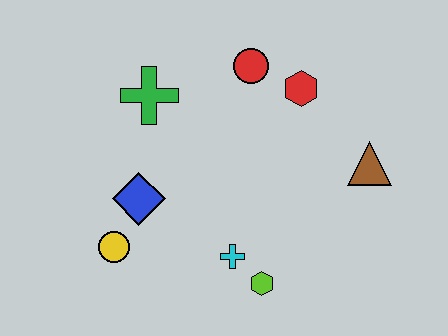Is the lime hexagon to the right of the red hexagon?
No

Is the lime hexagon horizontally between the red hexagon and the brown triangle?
No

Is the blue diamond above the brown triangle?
No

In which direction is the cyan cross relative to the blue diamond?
The cyan cross is to the right of the blue diamond.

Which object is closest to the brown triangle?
The red hexagon is closest to the brown triangle.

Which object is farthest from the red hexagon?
The yellow circle is farthest from the red hexagon.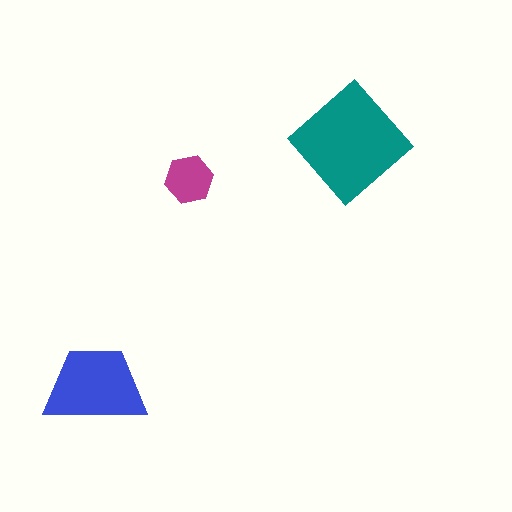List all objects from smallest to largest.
The magenta hexagon, the blue trapezoid, the teal diamond.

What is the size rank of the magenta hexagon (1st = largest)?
3rd.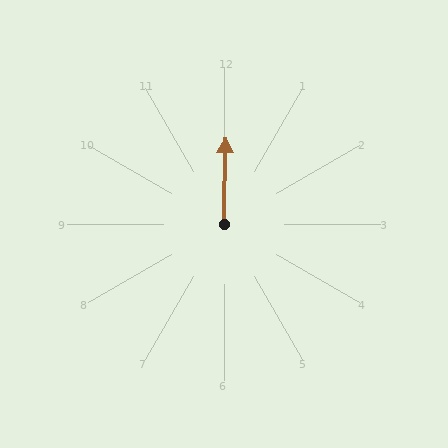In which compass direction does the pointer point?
North.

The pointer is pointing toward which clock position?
Roughly 12 o'clock.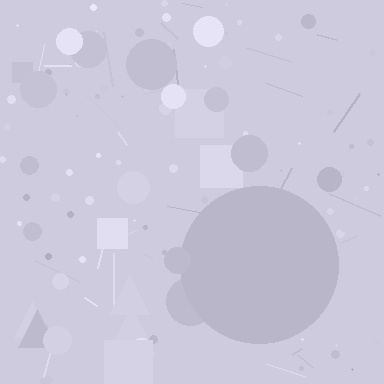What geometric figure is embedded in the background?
A circle is embedded in the background.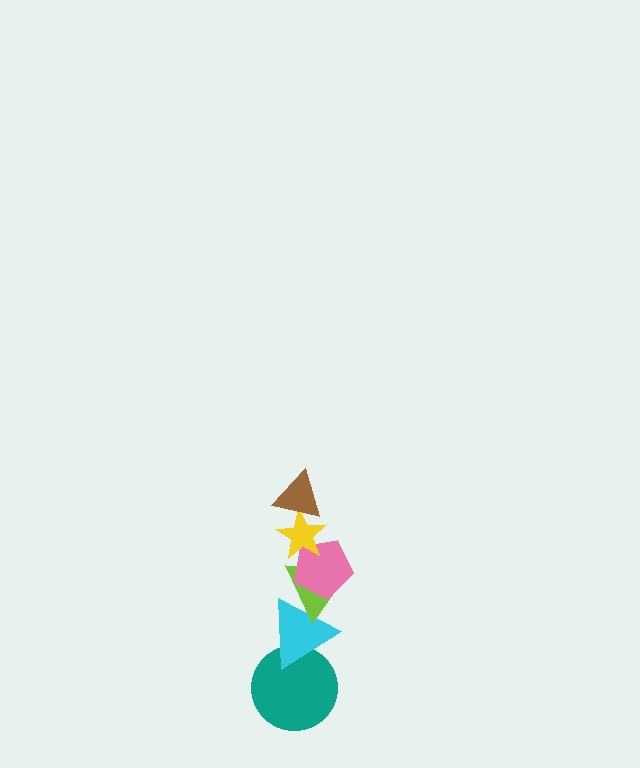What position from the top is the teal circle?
The teal circle is 6th from the top.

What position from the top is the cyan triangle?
The cyan triangle is 5th from the top.